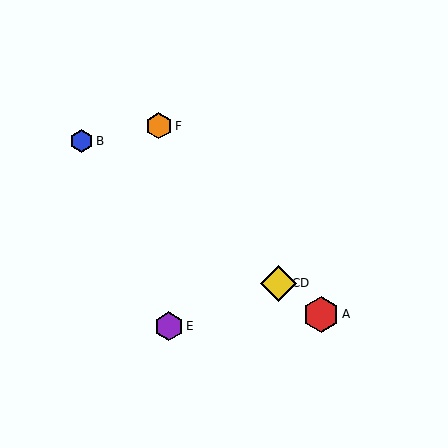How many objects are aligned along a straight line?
4 objects (A, B, C, D) are aligned along a straight line.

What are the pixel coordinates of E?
Object E is at (169, 326).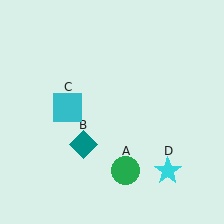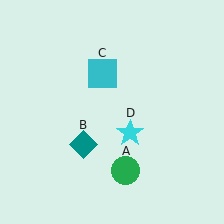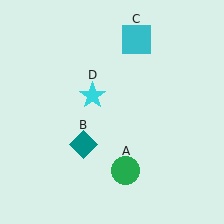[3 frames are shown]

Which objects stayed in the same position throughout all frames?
Green circle (object A) and teal diamond (object B) remained stationary.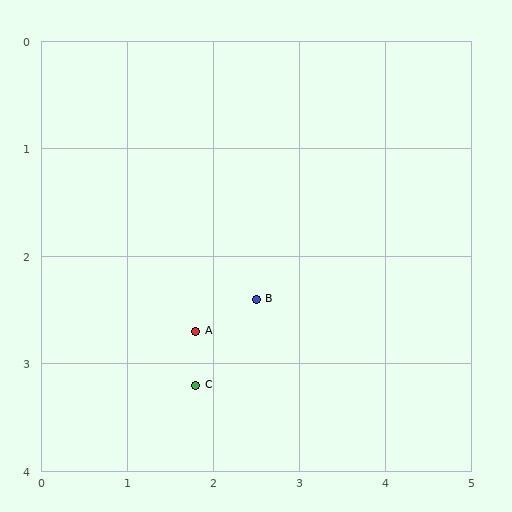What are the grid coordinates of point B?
Point B is at approximately (2.5, 2.4).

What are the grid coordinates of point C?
Point C is at approximately (1.8, 3.2).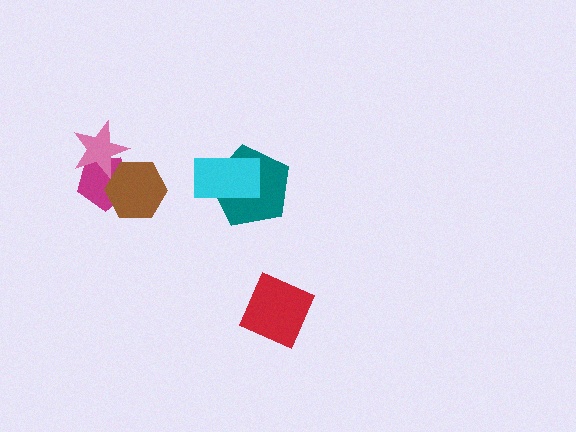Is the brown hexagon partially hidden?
Yes, it is partially covered by another shape.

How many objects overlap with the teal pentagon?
1 object overlaps with the teal pentagon.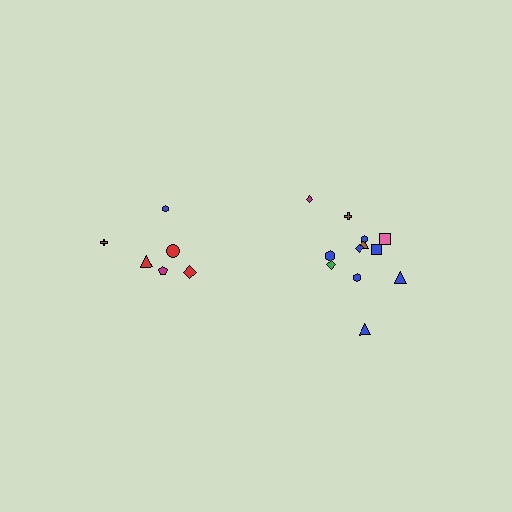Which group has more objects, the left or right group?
The right group.